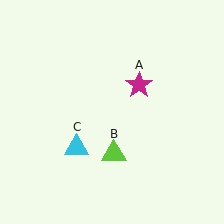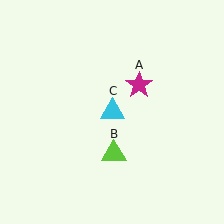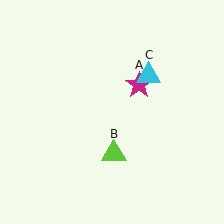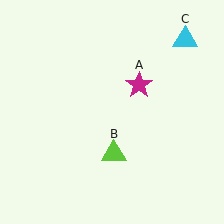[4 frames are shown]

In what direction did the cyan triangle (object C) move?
The cyan triangle (object C) moved up and to the right.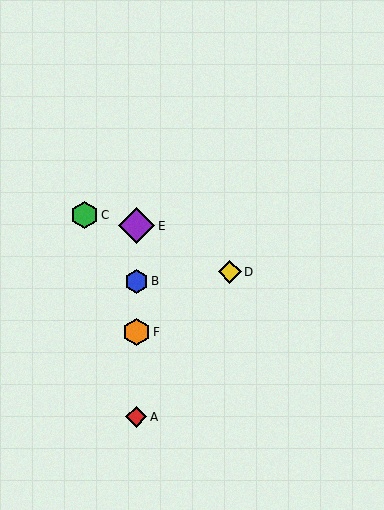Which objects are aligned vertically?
Objects A, B, E, F are aligned vertically.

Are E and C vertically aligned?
No, E is at x≈136 and C is at x≈84.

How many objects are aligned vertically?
4 objects (A, B, E, F) are aligned vertically.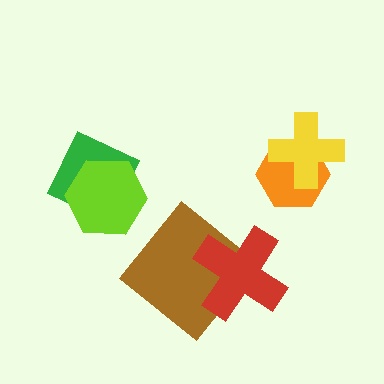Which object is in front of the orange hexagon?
The yellow cross is in front of the orange hexagon.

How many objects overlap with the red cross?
1 object overlaps with the red cross.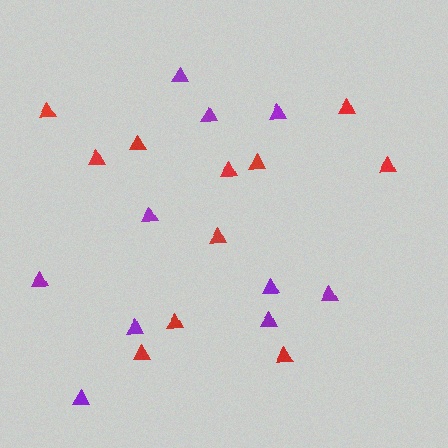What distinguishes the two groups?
There are 2 groups: one group of purple triangles (10) and one group of red triangles (11).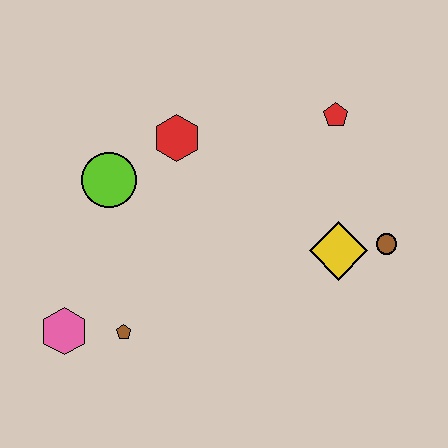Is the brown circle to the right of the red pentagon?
Yes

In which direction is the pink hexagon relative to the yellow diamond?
The pink hexagon is to the left of the yellow diamond.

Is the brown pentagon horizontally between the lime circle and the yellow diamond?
Yes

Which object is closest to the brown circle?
The yellow diamond is closest to the brown circle.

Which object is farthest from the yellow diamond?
The pink hexagon is farthest from the yellow diamond.